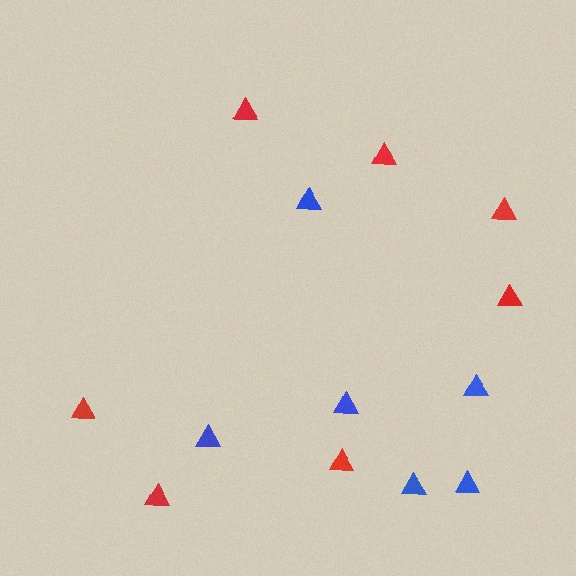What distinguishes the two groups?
There are 2 groups: one group of red triangles (7) and one group of blue triangles (6).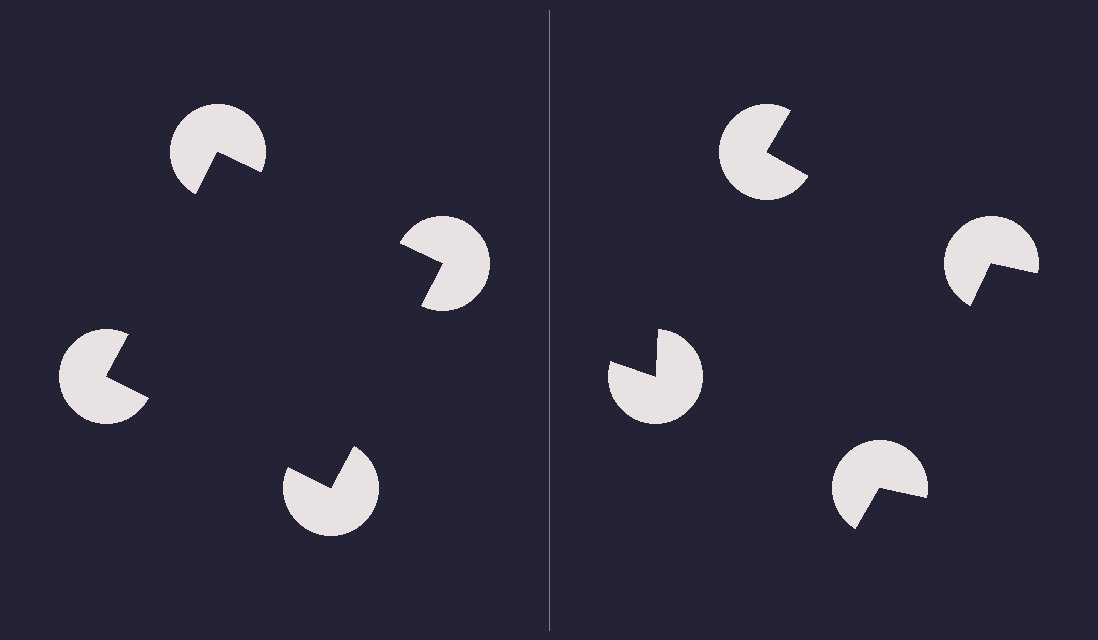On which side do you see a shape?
An illusory square appears on the left side. On the right side the wedge cuts are rotated, so no coherent shape forms.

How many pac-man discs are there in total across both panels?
8 — 4 on each side.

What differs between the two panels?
The pac-man discs are positioned identically on both sides; only the wedge orientations differ. On the left they align to a square; on the right they are misaligned.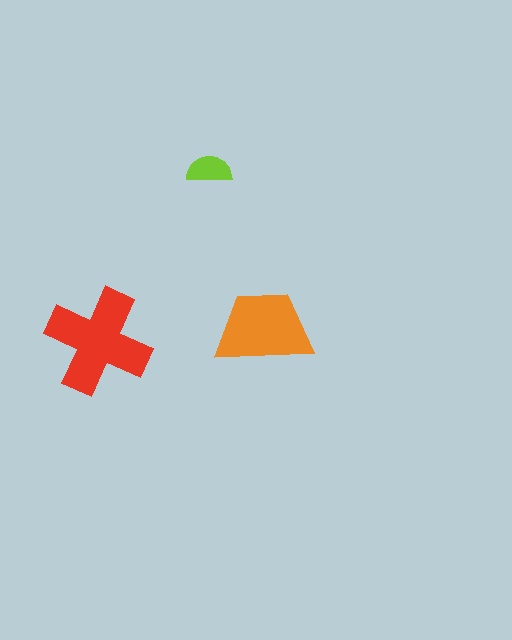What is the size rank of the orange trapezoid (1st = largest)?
2nd.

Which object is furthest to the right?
The orange trapezoid is rightmost.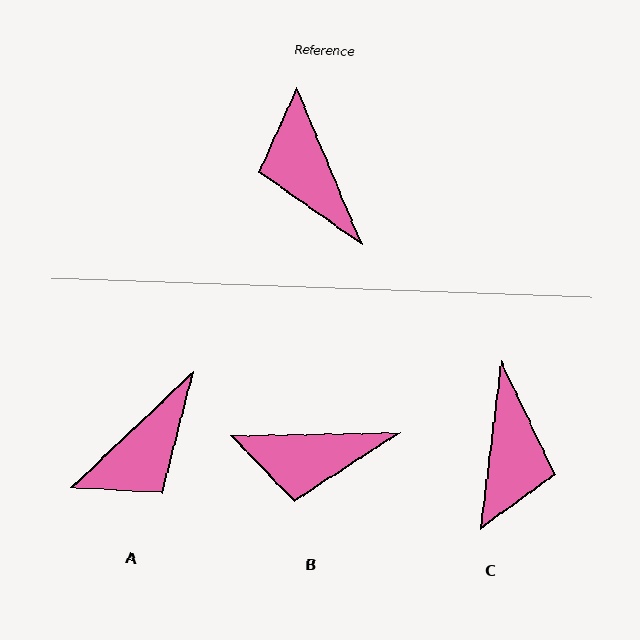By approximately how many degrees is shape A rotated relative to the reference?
Approximately 111 degrees counter-clockwise.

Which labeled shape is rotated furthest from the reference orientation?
C, about 151 degrees away.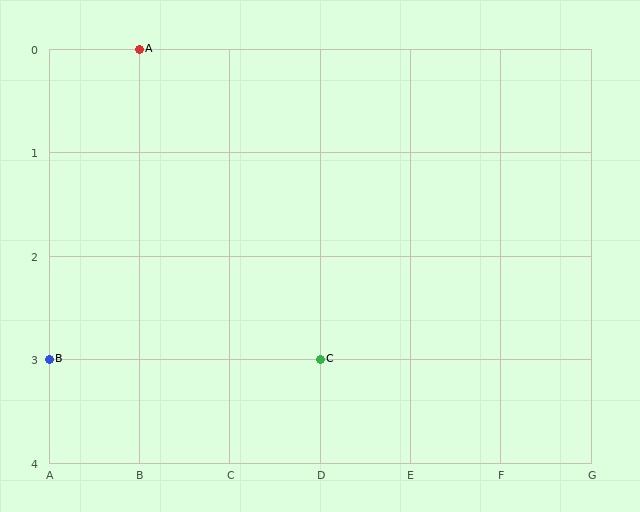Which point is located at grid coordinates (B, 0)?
Point A is at (B, 0).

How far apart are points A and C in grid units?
Points A and C are 2 columns and 3 rows apart (about 3.6 grid units diagonally).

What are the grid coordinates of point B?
Point B is at grid coordinates (A, 3).